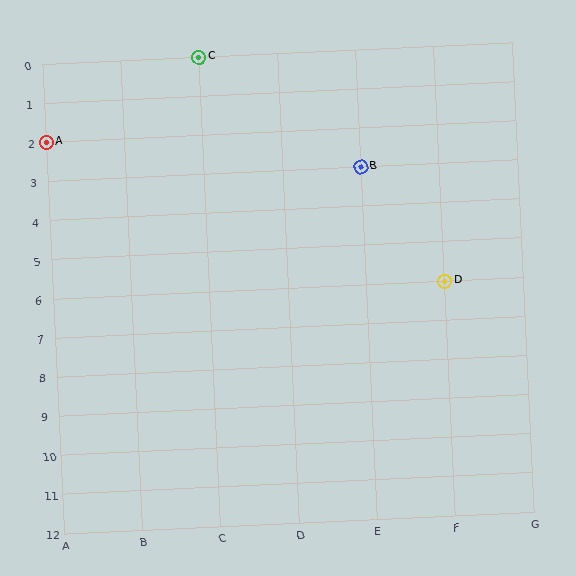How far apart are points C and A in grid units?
Points C and A are 2 columns and 2 rows apart (about 2.8 grid units diagonally).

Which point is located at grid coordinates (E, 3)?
Point B is at (E, 3).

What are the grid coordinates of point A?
Point A is at grid coordinates (A, 2).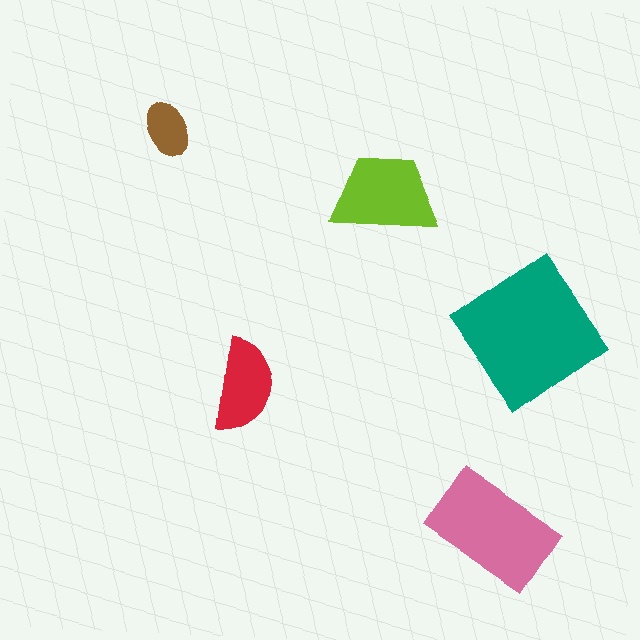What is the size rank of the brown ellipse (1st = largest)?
5th.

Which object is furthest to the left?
The brown ellipse is leftmost.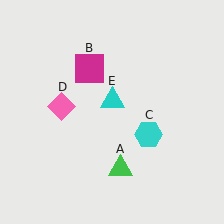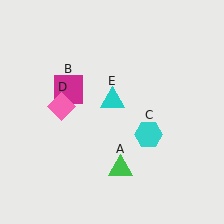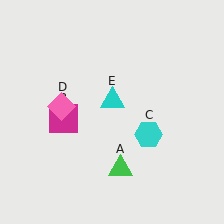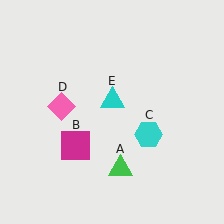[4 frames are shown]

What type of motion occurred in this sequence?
The magenta square (object B) rotated counterclockwise around the center of the scene.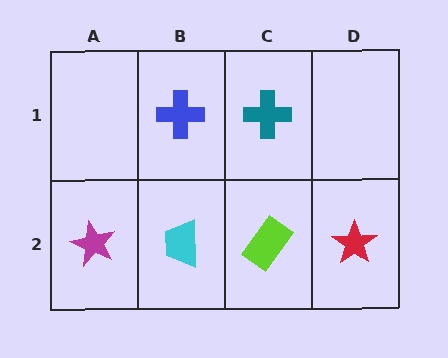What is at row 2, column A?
A magenta star.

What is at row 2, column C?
A lime rectangle.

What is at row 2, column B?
A cyan trapezoid.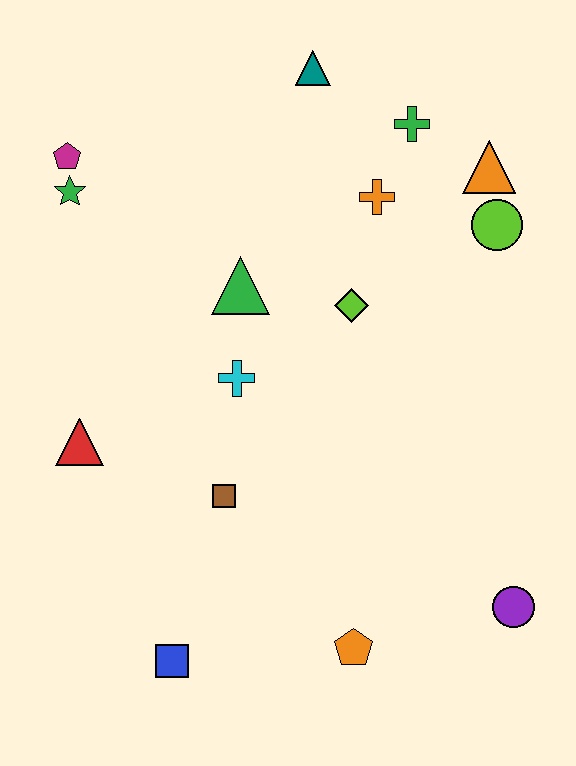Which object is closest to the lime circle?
The orange triangle is closest to the lime circle.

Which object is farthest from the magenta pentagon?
The purple circle is farthest from the magenta pentagon.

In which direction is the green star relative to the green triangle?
The green star is to the left of the green triangle.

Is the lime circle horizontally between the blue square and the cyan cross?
No